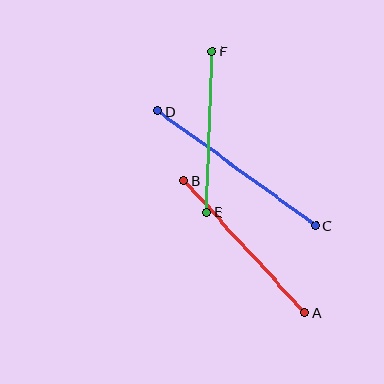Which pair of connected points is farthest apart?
Points C and D are farthest apart.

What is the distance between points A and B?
The distance is approximately 179 pixels.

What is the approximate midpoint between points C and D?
The midpoint is at approximately (237, 169) pixels.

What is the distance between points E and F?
The distance is approximately 161 pixels.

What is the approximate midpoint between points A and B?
The midpoint is at approximately (244, 247) pixels.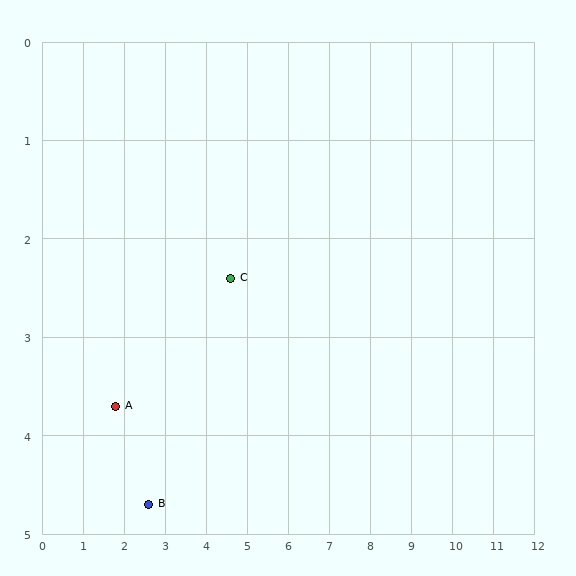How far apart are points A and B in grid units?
Points A and B are about 1.3 grid units apart.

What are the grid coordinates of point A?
Point A is at approximately (1.8, 3.7).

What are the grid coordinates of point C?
Point C is at approximately (4.6, 2.4).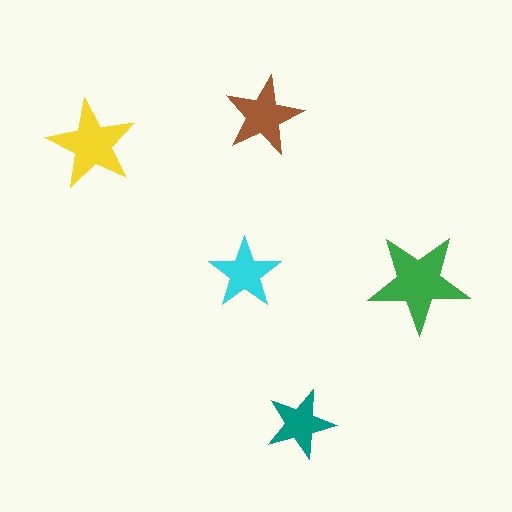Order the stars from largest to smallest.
the green one, the yellow one, the brown one, the cyan one, the teal one.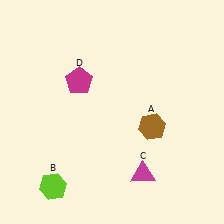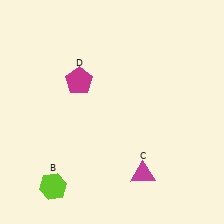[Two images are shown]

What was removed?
The brown hexagon (A) was removed in Image 2.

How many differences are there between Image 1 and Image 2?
There is 1 difference between the two images.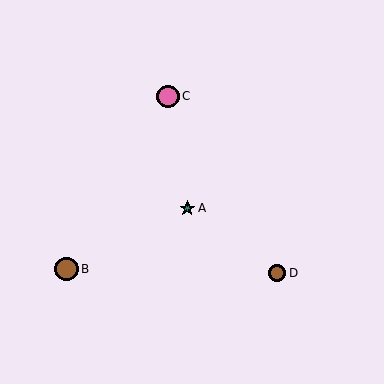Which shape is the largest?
The brown circle (labeled B) is the largest.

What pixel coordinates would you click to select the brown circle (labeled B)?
Click at (67, 269) to select the brown circle B.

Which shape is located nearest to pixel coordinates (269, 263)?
The brown circle (labeled D) at (277, 273) is nearest to that location.